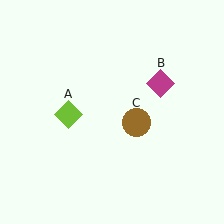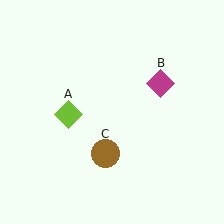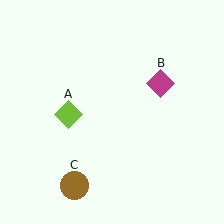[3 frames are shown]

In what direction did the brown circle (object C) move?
The brown circle (object C) moved down and to the left.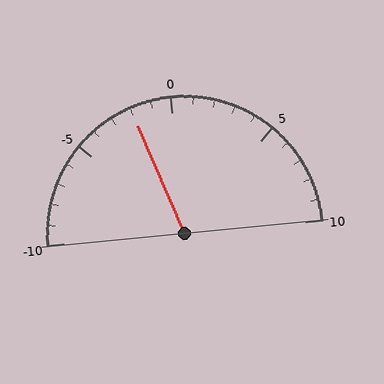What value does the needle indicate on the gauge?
The needle indicates approximately -2.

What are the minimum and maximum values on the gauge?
The gauge ranges from -10 to 10.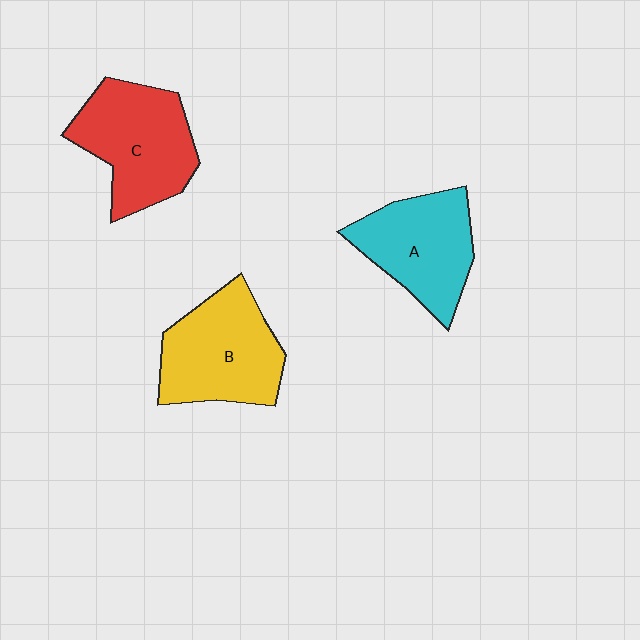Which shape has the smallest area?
Shape A (cyan).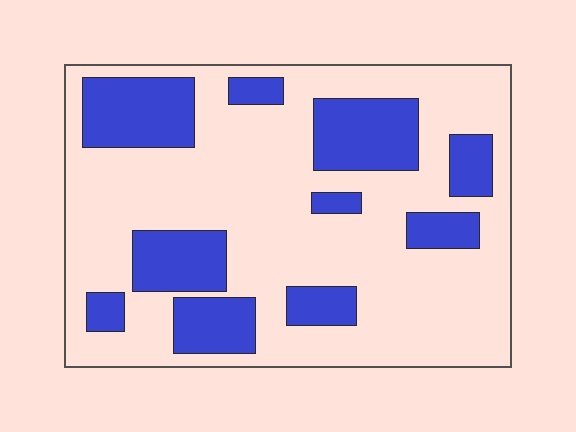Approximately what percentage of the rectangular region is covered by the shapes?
Approximately 30%.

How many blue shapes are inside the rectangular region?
10.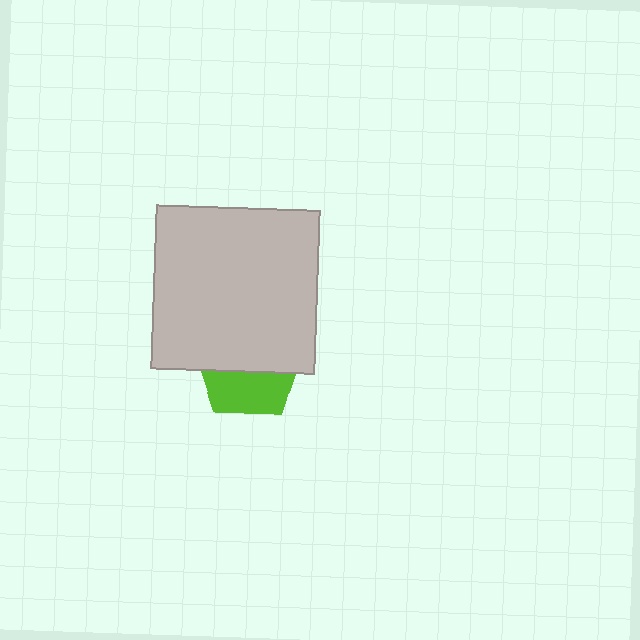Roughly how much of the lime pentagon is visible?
A small part of it is visible (roughly 41%).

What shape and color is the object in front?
The object in front is a light gray square.